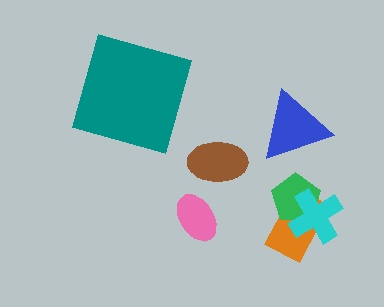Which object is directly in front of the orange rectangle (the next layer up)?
The green pentagon is directly in front of the orange rectangle.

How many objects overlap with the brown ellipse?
0 objects overlap with the brown ellipse.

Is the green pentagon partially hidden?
Yes, it is partially covered by another shape.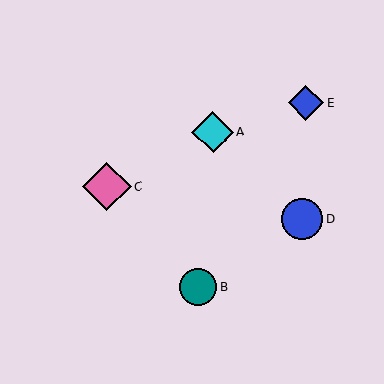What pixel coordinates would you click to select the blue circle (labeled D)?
Click at (302, 219) to select the blue circle D.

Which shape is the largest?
The pink diamond (labeled C) is the largest.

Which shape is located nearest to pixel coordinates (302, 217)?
The blue circle (labeled D) at (302, 219) is nearest to that location.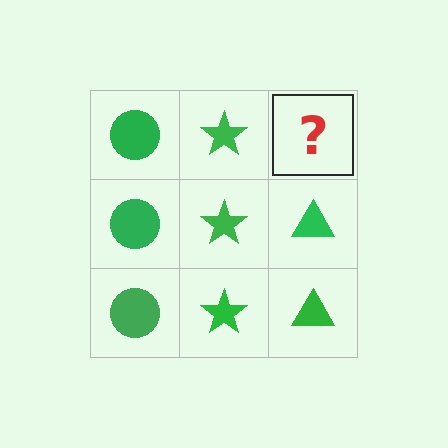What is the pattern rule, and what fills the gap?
The rule is that each column has a consistent shape. The gap should be filled with a green triangle.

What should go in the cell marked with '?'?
The missing cell should contain a green triangle.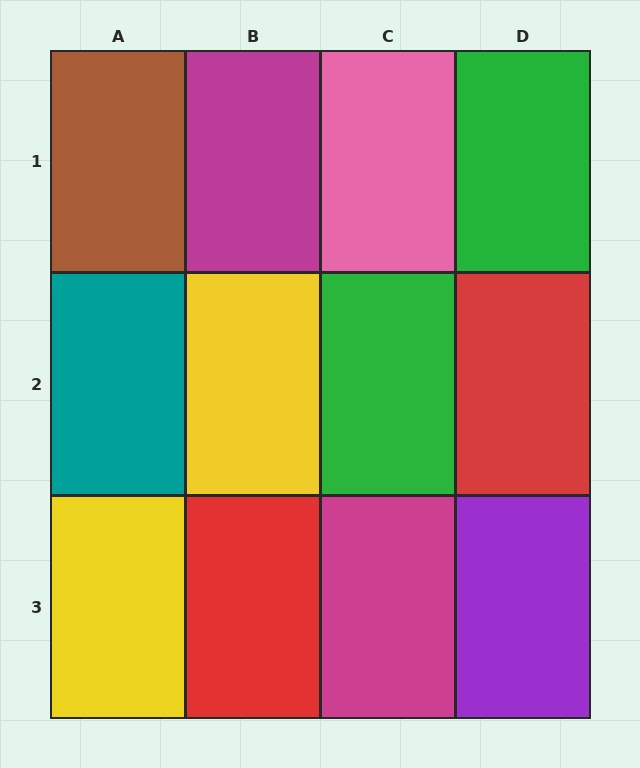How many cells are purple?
1 cell is purple.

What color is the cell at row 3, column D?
Purple.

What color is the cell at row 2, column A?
Teal.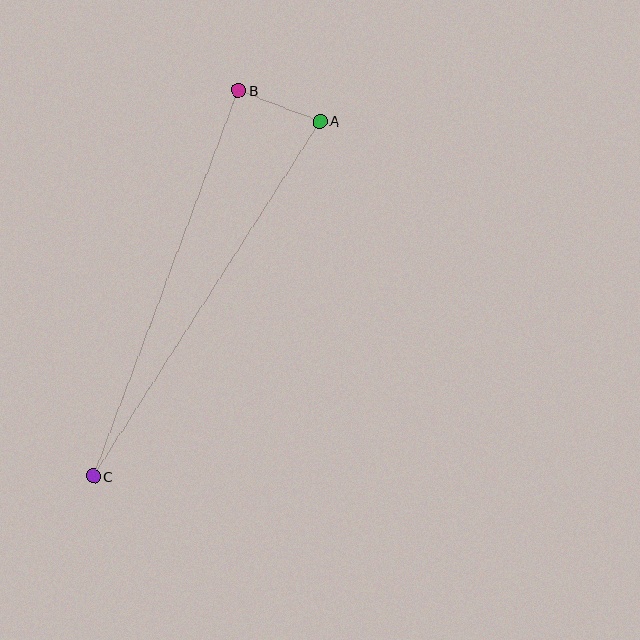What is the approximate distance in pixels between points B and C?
The distance between B and C is approximately 412 pixels.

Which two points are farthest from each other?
Points A and C are farthest from each other.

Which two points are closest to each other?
Points A and B are closest to each other.